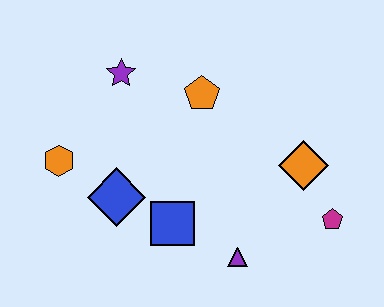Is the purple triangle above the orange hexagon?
No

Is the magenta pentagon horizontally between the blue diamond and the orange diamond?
No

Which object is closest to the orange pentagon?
The purple star is closest to the orange pentagon.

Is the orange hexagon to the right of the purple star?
No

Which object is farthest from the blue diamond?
The magenta pentagon is farthest from the blue diamond.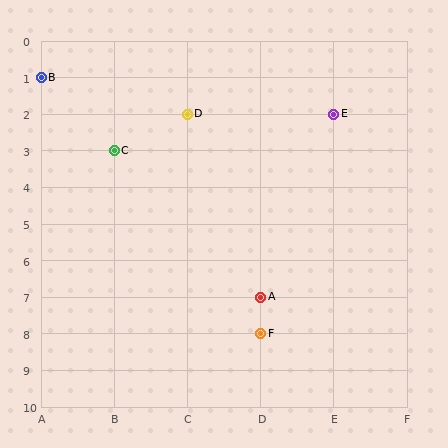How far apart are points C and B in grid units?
Points C and B are 1 column and 2 rows apart (about 2.2 grid units diagonally).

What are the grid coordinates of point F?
Point F is at grid coordinates (D, 8).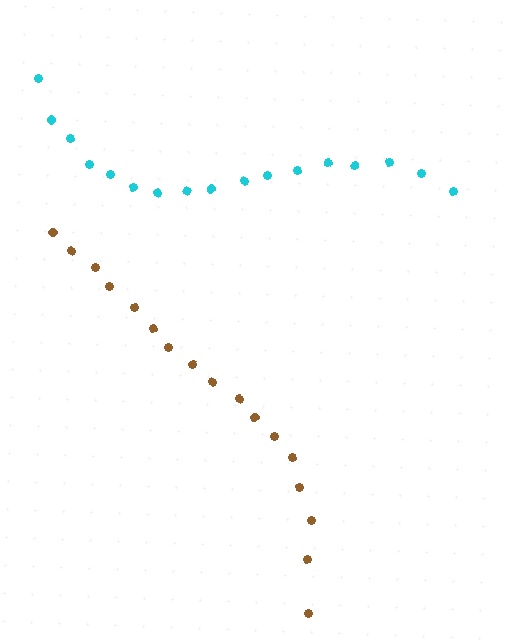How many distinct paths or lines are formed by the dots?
There are 2 distinct paths.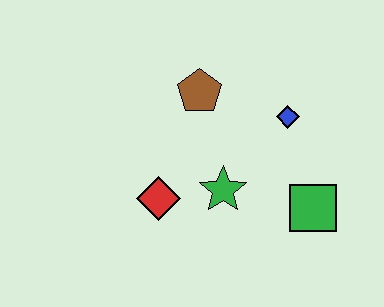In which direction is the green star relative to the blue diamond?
The green star is below the blue diamond.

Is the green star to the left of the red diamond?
No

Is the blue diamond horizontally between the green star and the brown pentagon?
No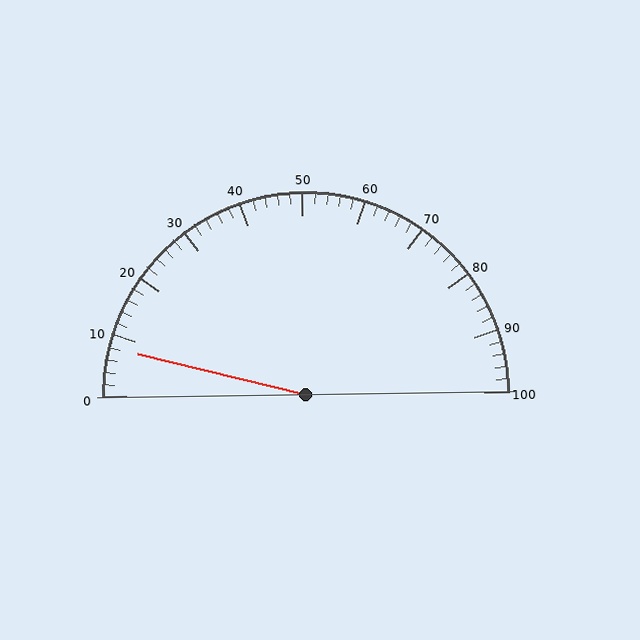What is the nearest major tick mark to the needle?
The nearest major tick mark is 10.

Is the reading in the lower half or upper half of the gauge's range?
The reading is in the lower half of the range (0 to 100).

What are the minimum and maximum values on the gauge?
The gauge ranges from 0 to 100.